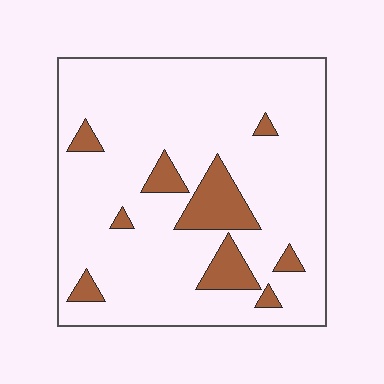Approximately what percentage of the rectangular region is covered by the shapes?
Approximately 15%.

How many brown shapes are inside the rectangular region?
9.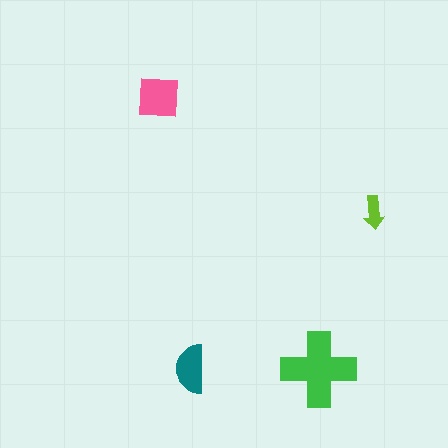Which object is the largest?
The green cross.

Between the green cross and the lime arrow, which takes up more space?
The green cross.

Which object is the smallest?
The lime arrow.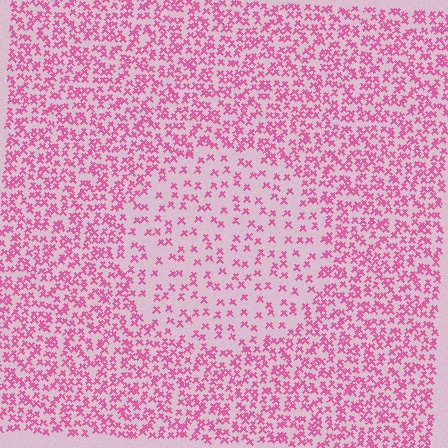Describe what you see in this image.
The image contains small pink elements arranged at two different densities. A circle-shaped region is visible where the elements are less densely packed than the surrounding area.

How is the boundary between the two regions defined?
The boundary is defined by a change in element density (approximately 2.3x ratio). All elements are the same color, size, and shape.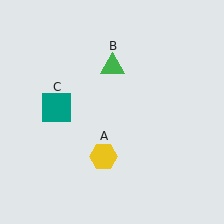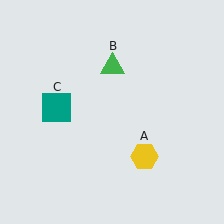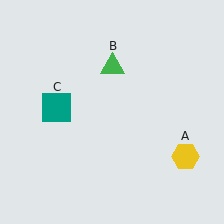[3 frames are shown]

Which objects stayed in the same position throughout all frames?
Green triangle (object B) and teal square (object C) remained stationary.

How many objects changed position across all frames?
1 object changed position: yellow hexagon (object A).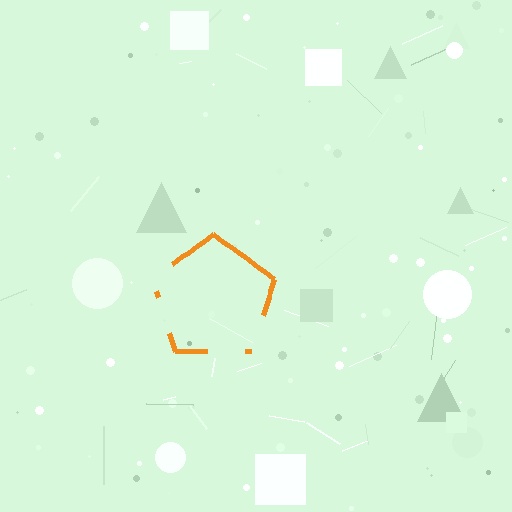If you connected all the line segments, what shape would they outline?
They would outline a pentagon.